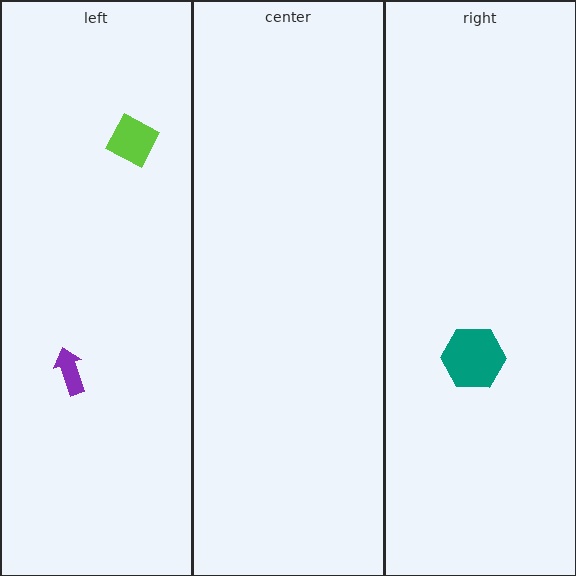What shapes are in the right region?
The teal hexagon.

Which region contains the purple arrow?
The left region.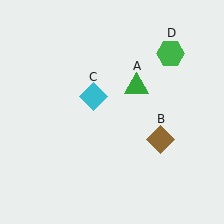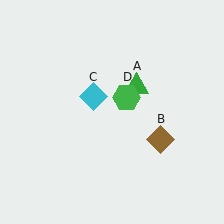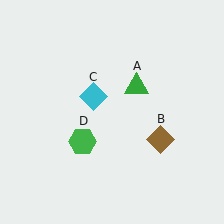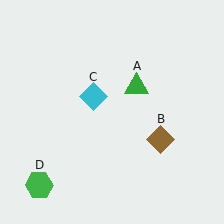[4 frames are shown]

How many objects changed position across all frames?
1 object changed position: green hexagon (object D).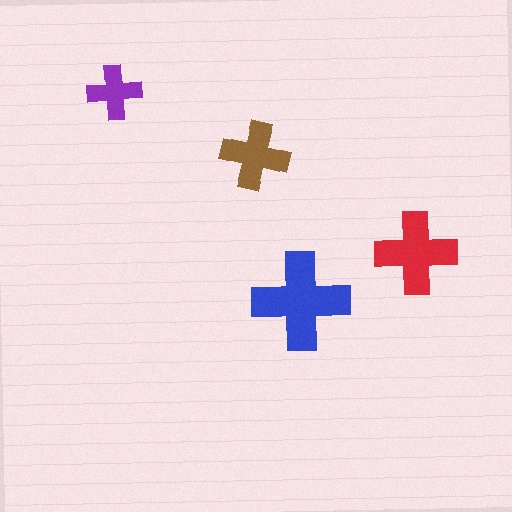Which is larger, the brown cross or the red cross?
The red one.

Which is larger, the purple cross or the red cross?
The red one.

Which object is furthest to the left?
The purple cross is leftmost.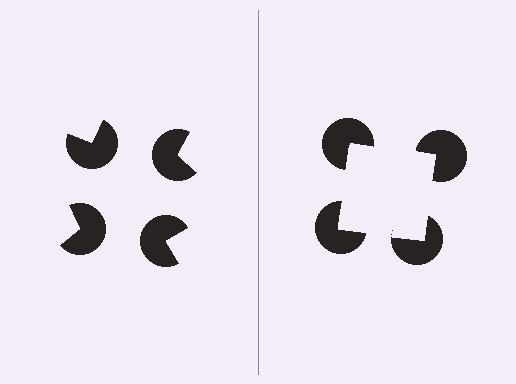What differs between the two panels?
The pac-man discs are positioned identically on both sides; only the wedge orientations differ. On the right they align to a square; on the left they are misaligned.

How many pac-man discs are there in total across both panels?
8 — 4 on each side.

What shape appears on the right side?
An illusory square.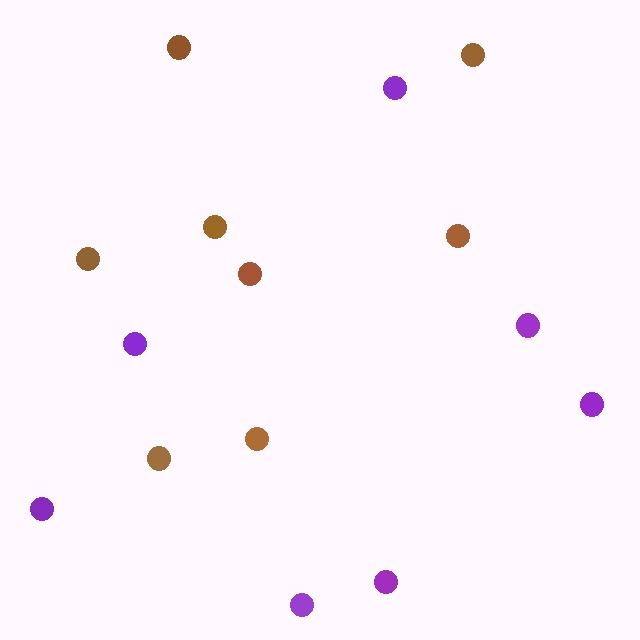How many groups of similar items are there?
There are 2 groups: one group of brown circles (8) and one group of purple circles (7).